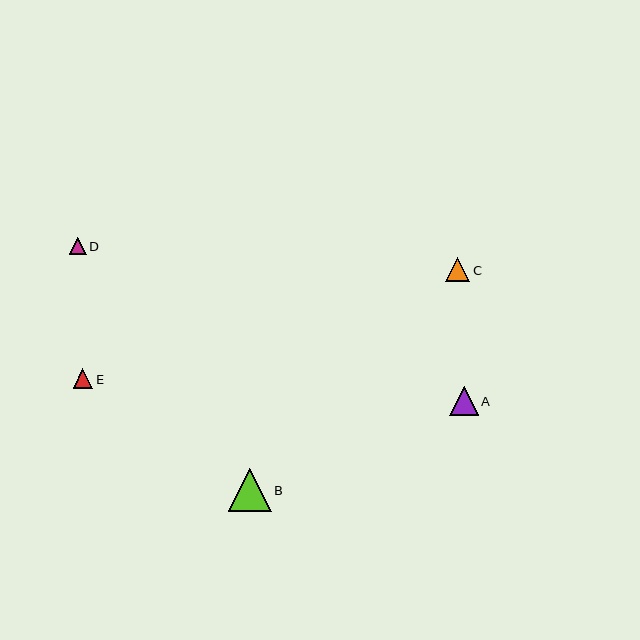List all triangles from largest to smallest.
From largest to smallest: B, A, C, E, D.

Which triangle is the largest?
Triangle B is the largest with a size of approximately 43 pixels.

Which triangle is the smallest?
Triangle D is the smallest with a size of approximately 17 pixels.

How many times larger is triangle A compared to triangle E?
Triangle A is approximately 1.5 times the size of triangle E.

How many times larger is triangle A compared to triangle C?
Triangle A is approximately 1.2 times the size of triangle C.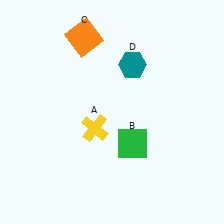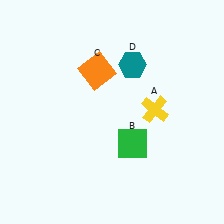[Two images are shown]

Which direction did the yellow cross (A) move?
The yellow cross (A) moved right.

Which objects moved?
The objects that moved are: the yellow cross (A), the orange square (C).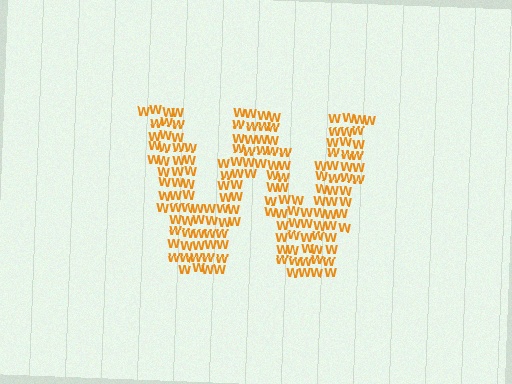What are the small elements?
The small elements are letter W's.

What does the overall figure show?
The overall figure shows the letter W.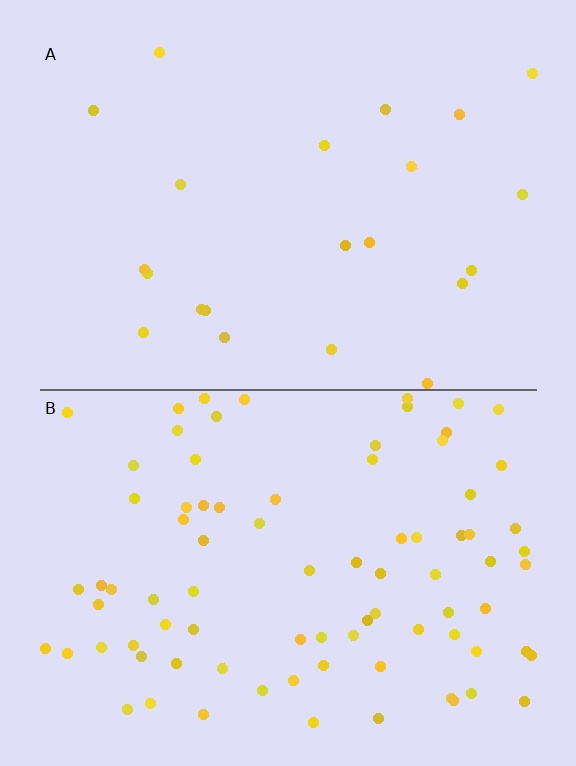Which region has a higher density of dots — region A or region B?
B (the bottom).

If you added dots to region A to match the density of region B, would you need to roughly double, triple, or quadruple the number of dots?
Approximately quadruple.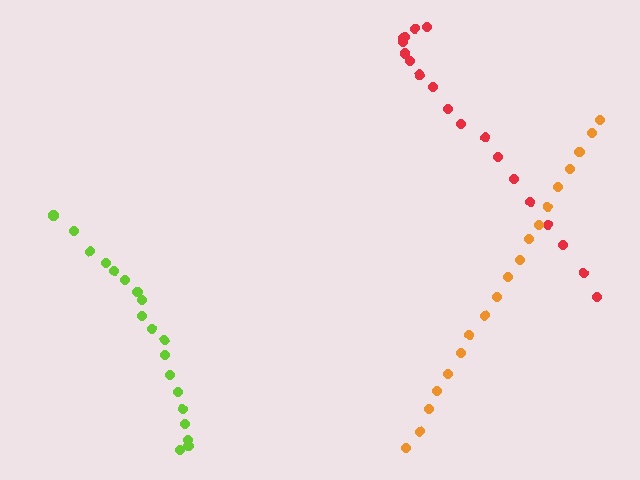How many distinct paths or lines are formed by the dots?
There are 3 distinct paths.